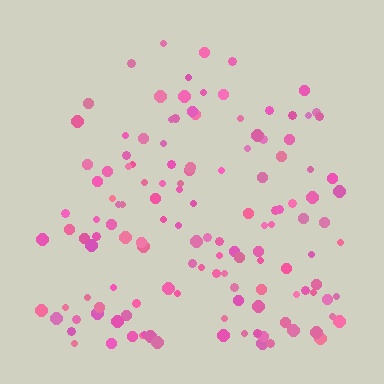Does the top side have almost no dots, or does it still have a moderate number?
Still a moderate number, just noticeably fewer than the bottom.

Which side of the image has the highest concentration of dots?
The bottom.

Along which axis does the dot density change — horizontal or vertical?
Vertical.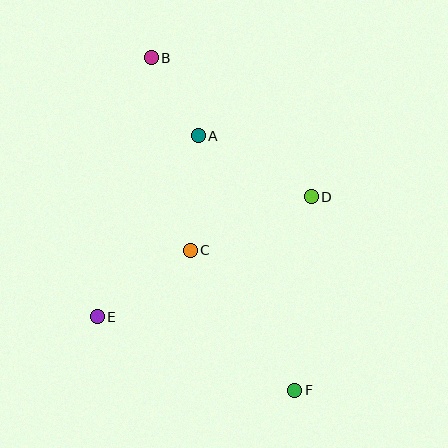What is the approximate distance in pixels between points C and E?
The distance between C and E is approximately 115 pixels.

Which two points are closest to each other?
Points A and B are closest to each other.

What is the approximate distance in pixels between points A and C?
The distance between A and C is approximately 115 pixels.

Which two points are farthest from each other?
Points B and F are farthest from each other.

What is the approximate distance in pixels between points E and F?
The distance between E and F is approximately 211 pixels.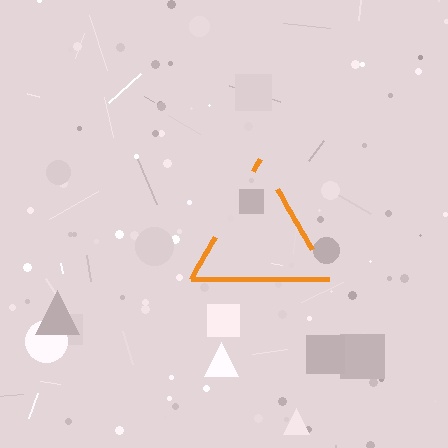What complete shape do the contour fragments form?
The contour fragments form a triangle.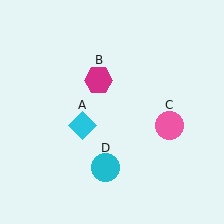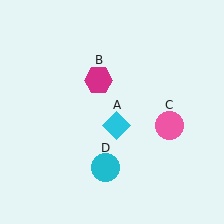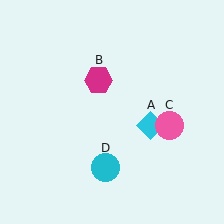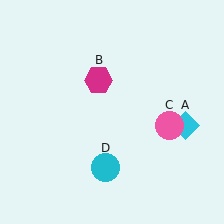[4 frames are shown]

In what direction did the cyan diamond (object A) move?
The cyan diamond (object A) moved right.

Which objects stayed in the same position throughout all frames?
Magenta hexagon (object B) and pink circle (object C) and cyan circle (object D) remained stationary.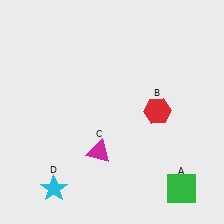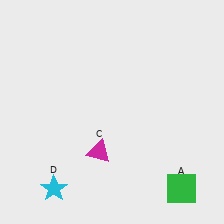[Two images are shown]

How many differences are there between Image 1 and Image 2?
There is 1 difference between the two images.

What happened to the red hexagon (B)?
The red hexagon (B) was removed in Image 2. It was in the top-right area of Image 1.